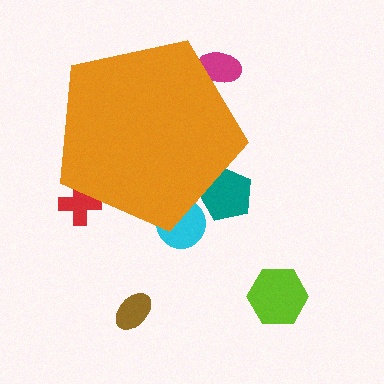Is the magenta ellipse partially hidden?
Yes, the magenta ellipse is partially hidden behind the orange pentagon.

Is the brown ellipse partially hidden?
No, the brown ellipse is fully visible.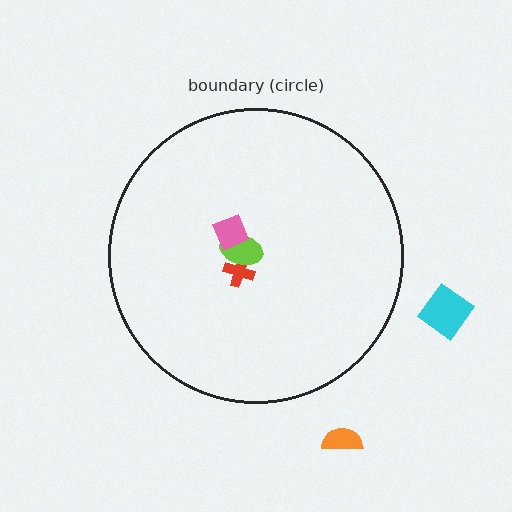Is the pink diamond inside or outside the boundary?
Inside.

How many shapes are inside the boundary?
3 inside, 2 outside.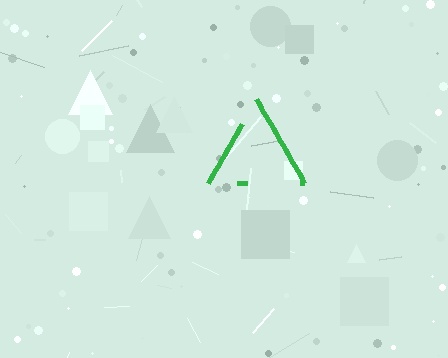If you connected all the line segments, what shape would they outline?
They would outline a triangle.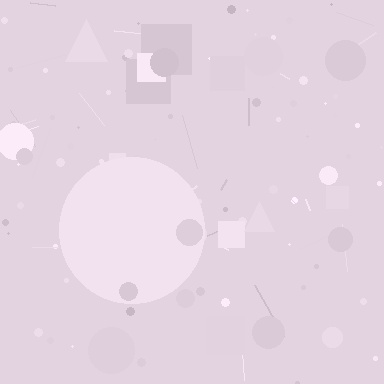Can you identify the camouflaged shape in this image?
The camouflaged shape is a circle.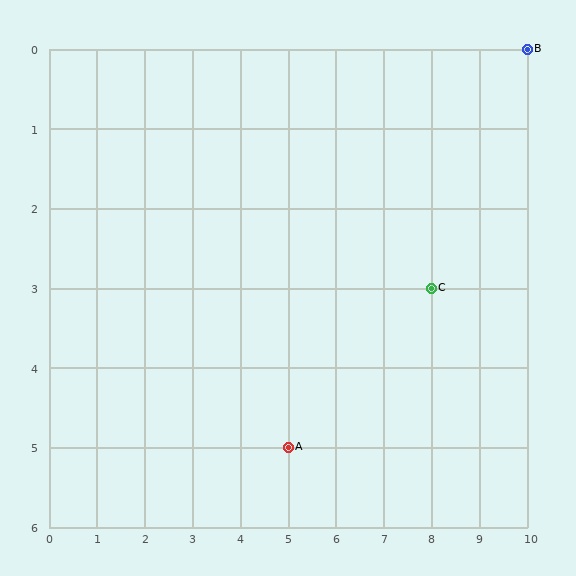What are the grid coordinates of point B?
Point B is at grid coordinates (10, 0).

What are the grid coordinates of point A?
Point A is at grid coordinates (5, 5).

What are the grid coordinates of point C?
Point C is at grid coordinates (8, 3).